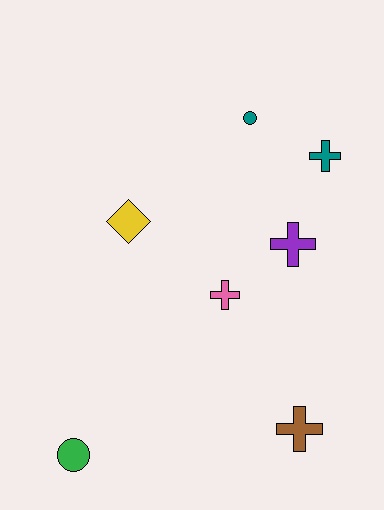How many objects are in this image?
There are 7 objects.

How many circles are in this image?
There are 2 circles.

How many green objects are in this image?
There is 1 green object.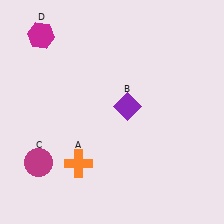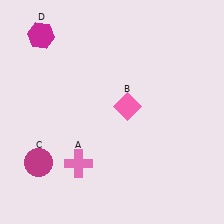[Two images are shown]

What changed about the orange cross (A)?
In Image 1, A is orange. In Image 2, it changed to pink.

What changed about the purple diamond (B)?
In Image 1, B is purple. In Image 2, it changed to pink.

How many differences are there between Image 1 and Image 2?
There are 2 differences between the two images.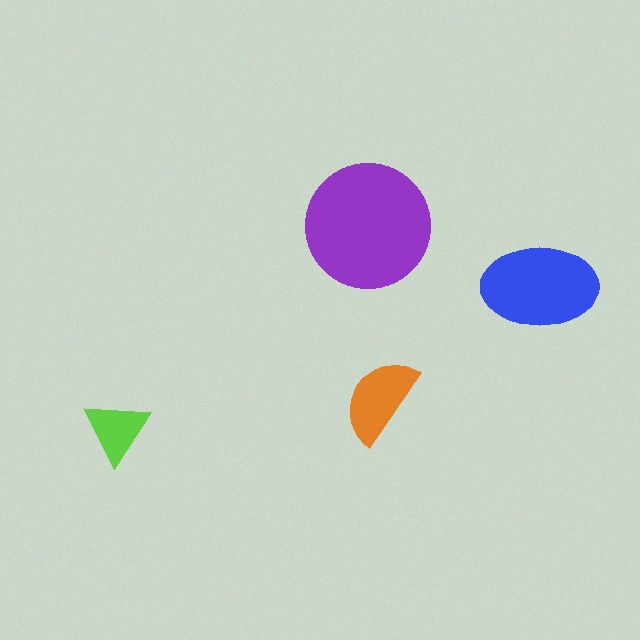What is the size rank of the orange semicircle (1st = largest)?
3rd.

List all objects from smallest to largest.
The lime triangle, the orange semicircle, the blue ellipse, the purple circle.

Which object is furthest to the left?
The lime triangle is leftmost.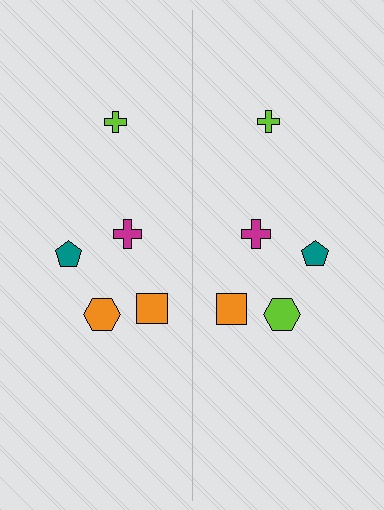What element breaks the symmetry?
The lime hexagon on the right side breaks the symmetry — its mirror counterpart is orange.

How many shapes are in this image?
There are 10 shapes in this image.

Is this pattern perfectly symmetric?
No, the pattern is not perfectly symmetric. The lime hexagon on the right side breaks the symmetry — its mirror counterpart is orange.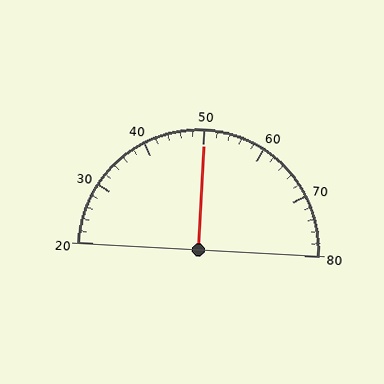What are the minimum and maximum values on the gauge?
The gauge ranges from 20 to 80.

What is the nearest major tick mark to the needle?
The nearest major tick mark is 50.